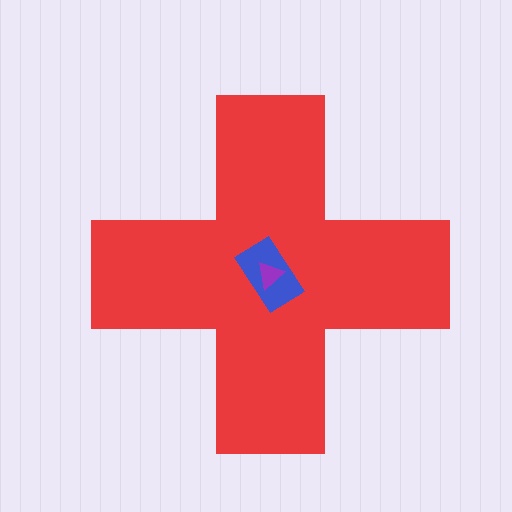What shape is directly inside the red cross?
The blue rectangle.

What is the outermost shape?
The red cross.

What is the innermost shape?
The purple triangle.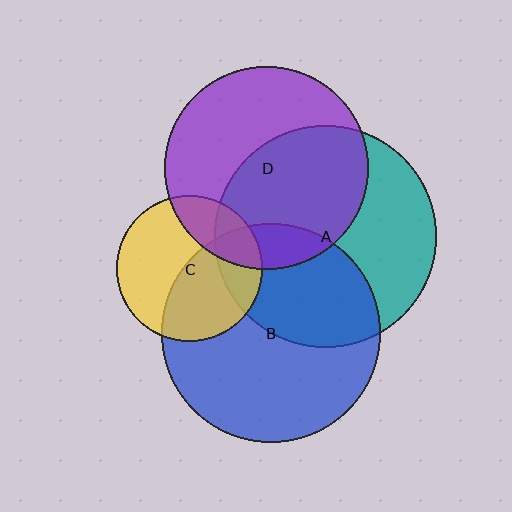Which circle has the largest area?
Circle A (teal).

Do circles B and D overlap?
Yes.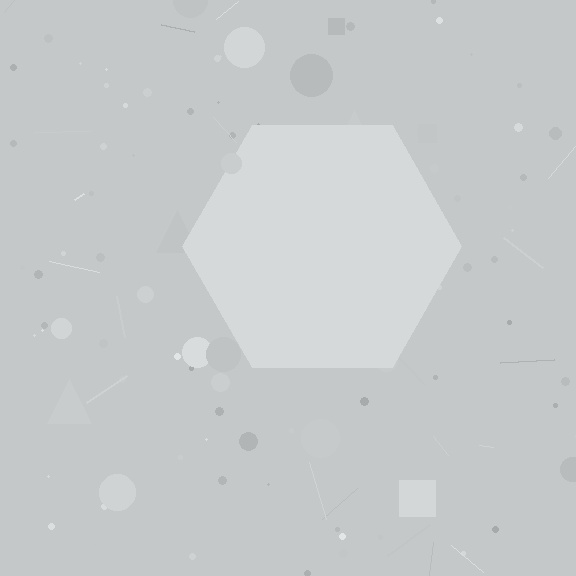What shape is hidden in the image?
A hexagon is hidden in the image.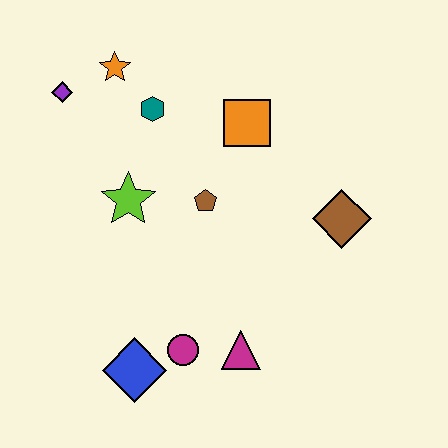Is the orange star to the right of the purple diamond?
Yes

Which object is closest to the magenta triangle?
The magenta circle is closest to the magenta triangle.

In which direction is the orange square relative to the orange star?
The orange square is to the right of the orange star.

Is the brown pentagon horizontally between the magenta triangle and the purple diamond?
Yes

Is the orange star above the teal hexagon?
Yes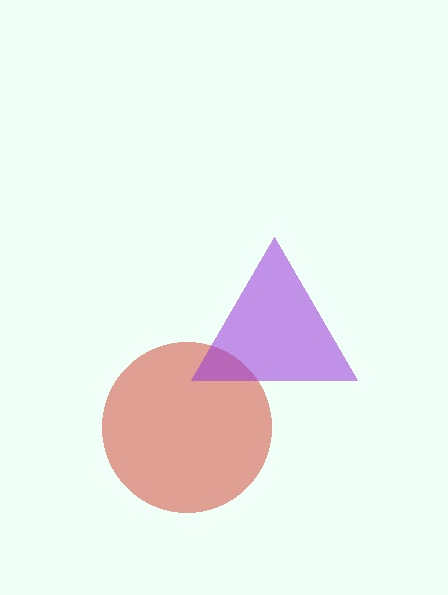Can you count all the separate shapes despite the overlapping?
Yes, there are 2 separate shapes.